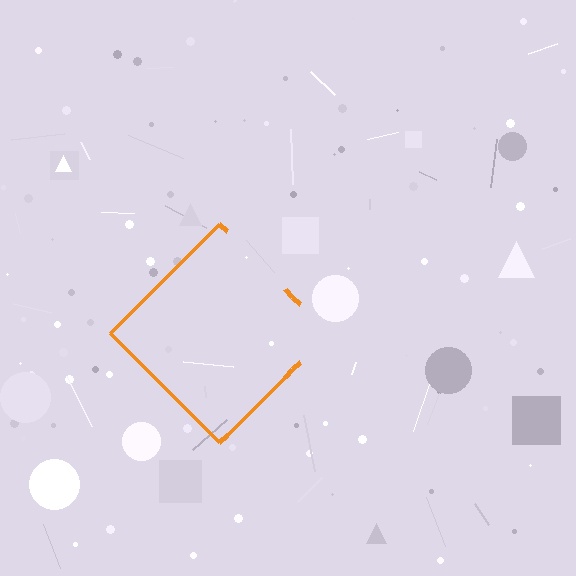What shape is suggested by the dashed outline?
The dashed outline suggests a diamond.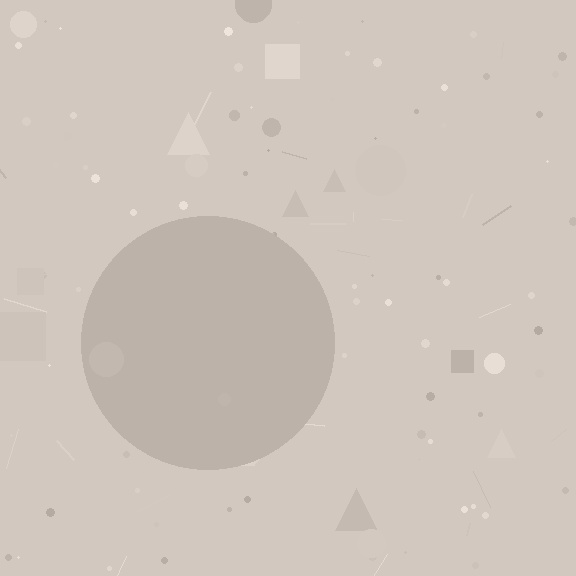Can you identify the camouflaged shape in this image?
The camouflaged shape is a circle.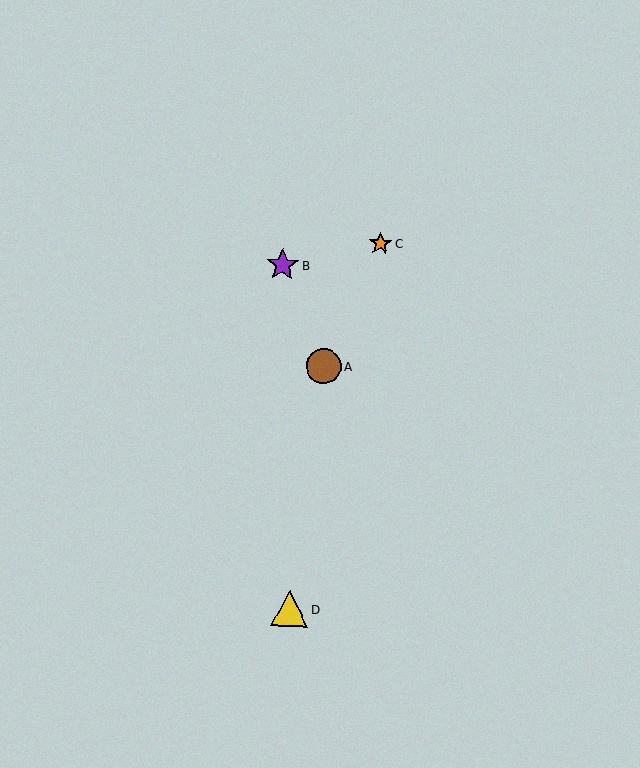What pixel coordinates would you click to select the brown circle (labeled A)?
Click at (323, 366) to select the brown circle A.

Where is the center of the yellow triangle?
The center of the yellow triangle is at (290, 608).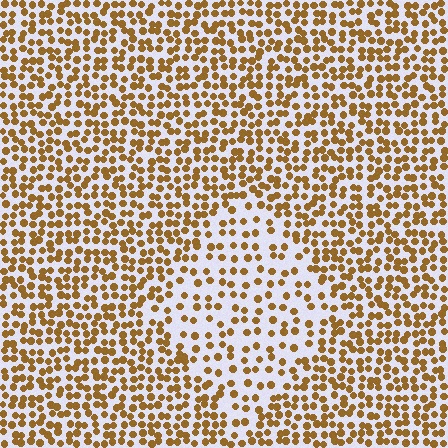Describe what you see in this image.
The image contains small brown elements arranged at two different densities. A diamond-shaped region is visible where the elements are less densely packed than the surrounding area.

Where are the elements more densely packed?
The elements are more densely packed outside the diamond boundary.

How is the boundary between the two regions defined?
The boundary is defined by a change in element density (approximately 1.9x ratio). All elements are the same color, size, and shape.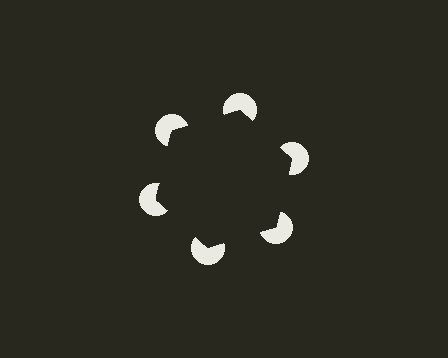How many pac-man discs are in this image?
There are 6 — one at each vertex of the illusory hexagon.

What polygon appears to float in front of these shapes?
An illusory hexagon — its edges are inferred from the aligned wedge cuts in the pac-man discs, not physically drawn.